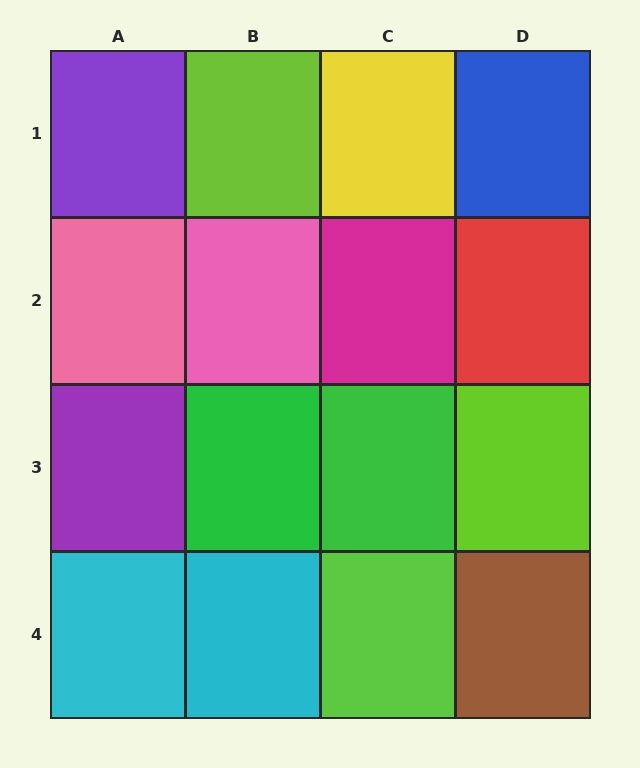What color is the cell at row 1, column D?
Blue.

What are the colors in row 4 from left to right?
Cyan, cyan, lime, brown.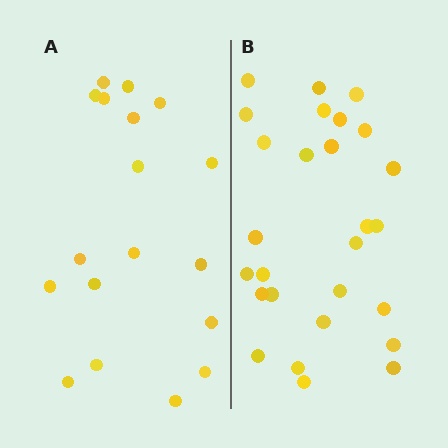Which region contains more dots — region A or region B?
Region B (the right region) has more dots.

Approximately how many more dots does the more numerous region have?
Region B has roughly 8 or so more dots than region A.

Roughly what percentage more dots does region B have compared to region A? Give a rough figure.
About 50% more.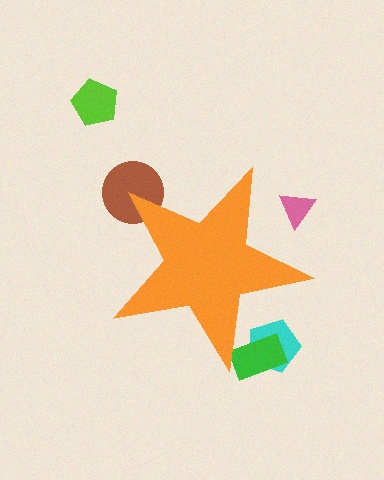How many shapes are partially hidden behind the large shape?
4 shapes are partially hidden.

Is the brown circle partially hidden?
Yes, the brown circle is partially hidden behind the orange star.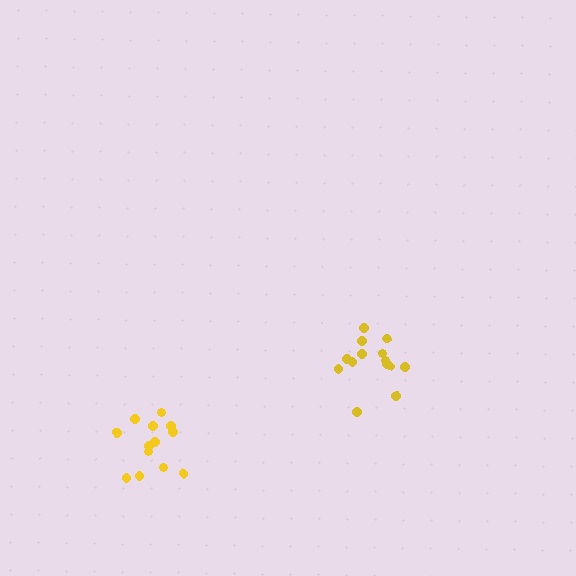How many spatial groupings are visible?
There are 2 spatial groupings.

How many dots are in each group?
Group 1: 13 dots, Group 2: 14 dots (27 total).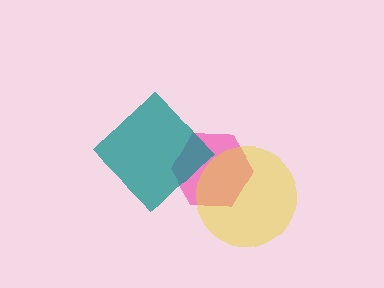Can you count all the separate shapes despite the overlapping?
Yes, there are 3 separate shapes.